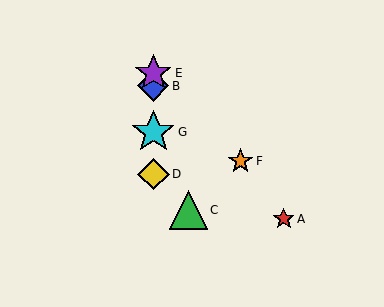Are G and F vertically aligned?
No, G is at x≈153 and F is at x≈240.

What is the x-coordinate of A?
Object A is at x≈284.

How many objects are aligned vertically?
4 objects (B, D, E, G) are aligned vertically.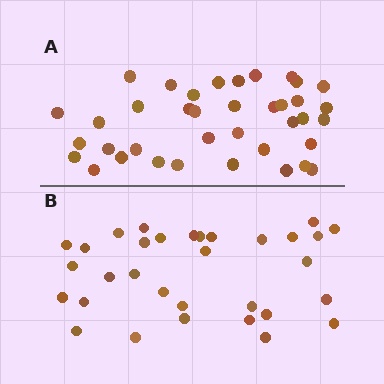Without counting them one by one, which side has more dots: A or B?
Region A (the top region) has more dots.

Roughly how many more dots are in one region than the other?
Region A has about 6 more dots than region B.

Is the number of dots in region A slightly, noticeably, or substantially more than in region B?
Region A has only slightly more — the two regions are fairly close. The ratio is roughly 1.2 to 1.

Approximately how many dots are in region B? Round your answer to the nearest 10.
About 30 dots. (The exact count is 32, which rounds to 30.)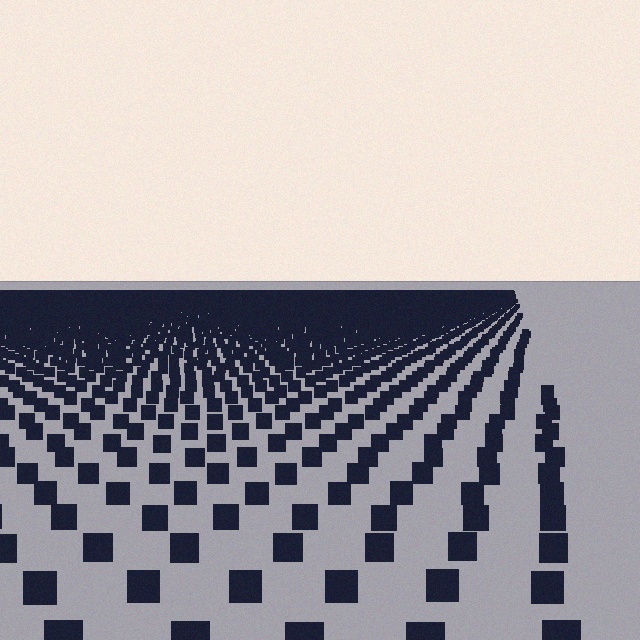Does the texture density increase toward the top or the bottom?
Density increases toward the top.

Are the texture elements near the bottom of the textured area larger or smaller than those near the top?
Larger. Near the bottom, elements are closer to the viewer and appear at a bigger on-screen size.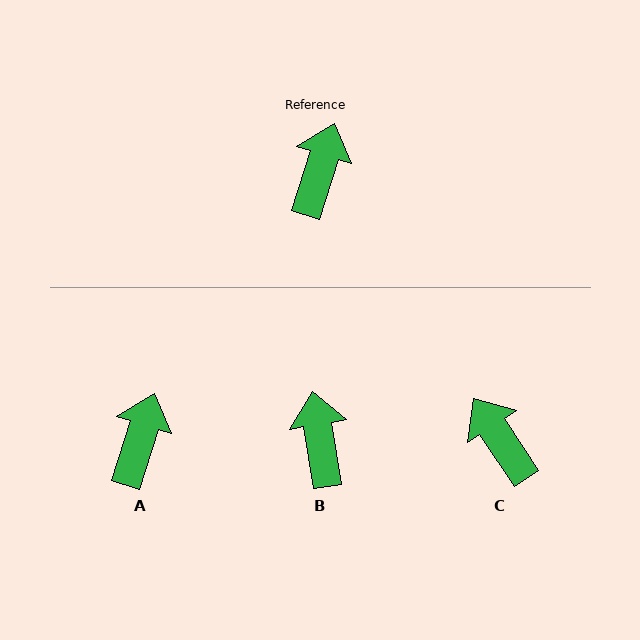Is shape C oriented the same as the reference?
No, it is off by about 52 degrees.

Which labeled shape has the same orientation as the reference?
A.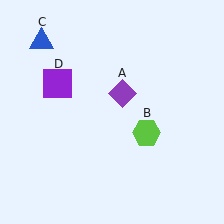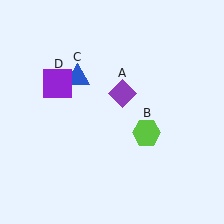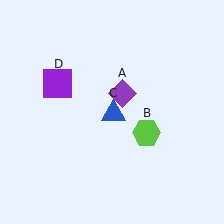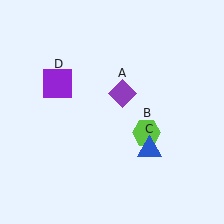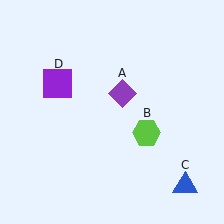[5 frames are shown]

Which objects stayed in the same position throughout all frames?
Purple diamond (object A) and lime hexagon (object B) and purple square (object D) remained stationary.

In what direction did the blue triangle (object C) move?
The blue triangle (object C) moved down and to the right.